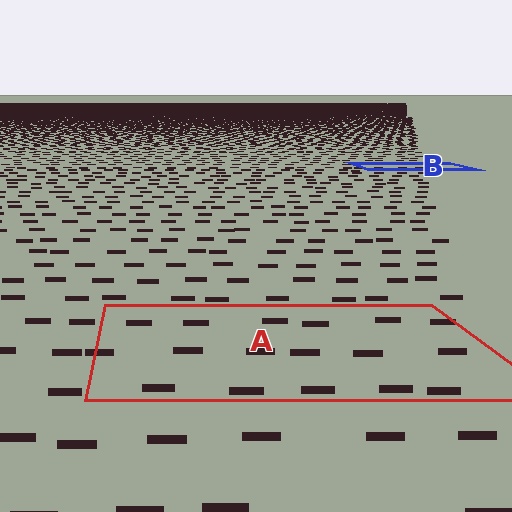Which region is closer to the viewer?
Region A is closer. The texture elements there are larger and more spread out.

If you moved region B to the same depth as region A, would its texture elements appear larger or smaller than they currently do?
They would appear larger. At a closer depth, the same texture elements are projected at a bigger on-screen size.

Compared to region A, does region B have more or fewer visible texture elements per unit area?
Region B has more texture elements per unit area — they are packed more densely because it is farther away.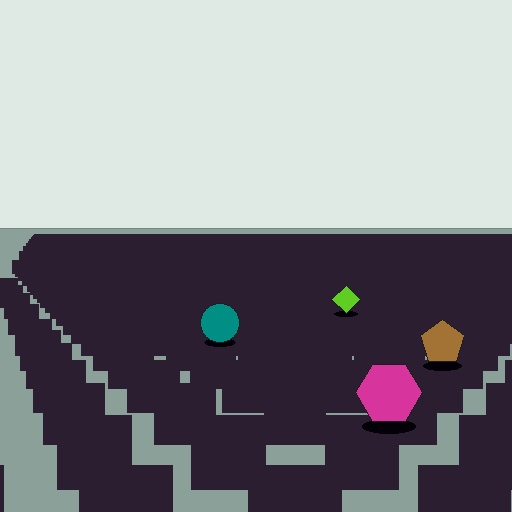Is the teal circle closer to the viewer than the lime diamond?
Yes. The teal circle is closer — you can tell from the texture gradient: the ground texture is coarser near it.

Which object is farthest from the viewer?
The lime diamond is farthest from the viewer. It appears smaller and the ground texture around it is denser.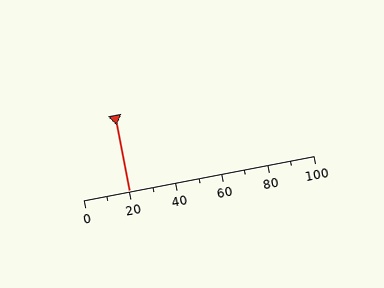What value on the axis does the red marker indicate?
The marker indicates approximately 20.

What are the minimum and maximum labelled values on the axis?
The axis runs from 0 to 100.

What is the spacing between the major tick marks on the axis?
The major ticks are spaced 20 apart.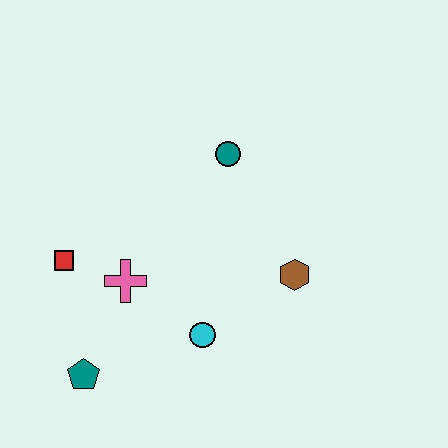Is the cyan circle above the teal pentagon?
Yes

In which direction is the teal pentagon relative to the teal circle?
The teal pentagon is below the teal circle.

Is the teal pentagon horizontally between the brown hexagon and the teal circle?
No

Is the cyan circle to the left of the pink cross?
No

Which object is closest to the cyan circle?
The pink cross is closest to the cyan circle.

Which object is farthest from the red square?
The brown hexagon is farthest from the red square.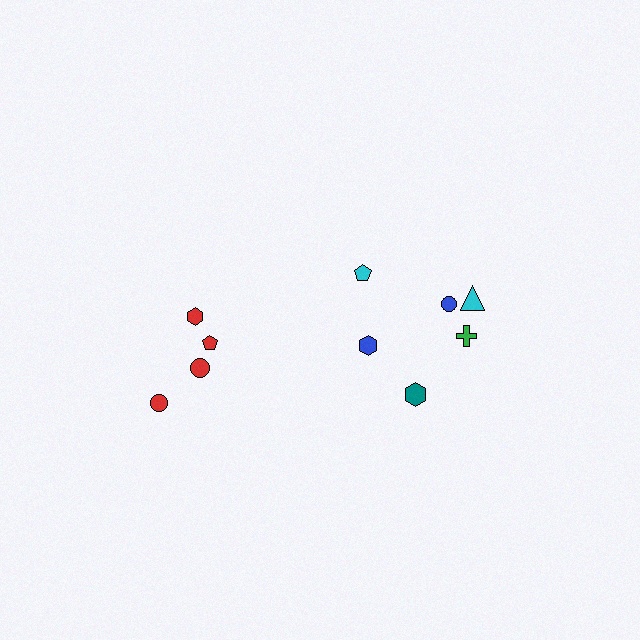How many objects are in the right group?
There are 6 objects.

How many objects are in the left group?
There are 4 objects.